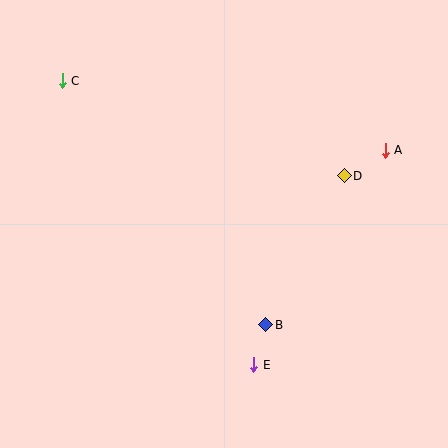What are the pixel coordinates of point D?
Point D is at (344, 176).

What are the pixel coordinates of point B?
Point B is at (266, 325).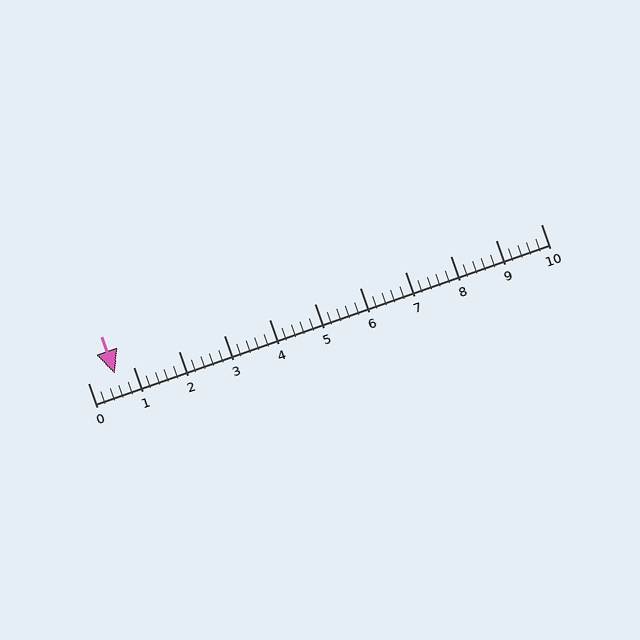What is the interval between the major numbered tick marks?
The major tick marks are spaced 1 units apart.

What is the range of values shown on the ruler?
The ruler shows values from 0 to 10.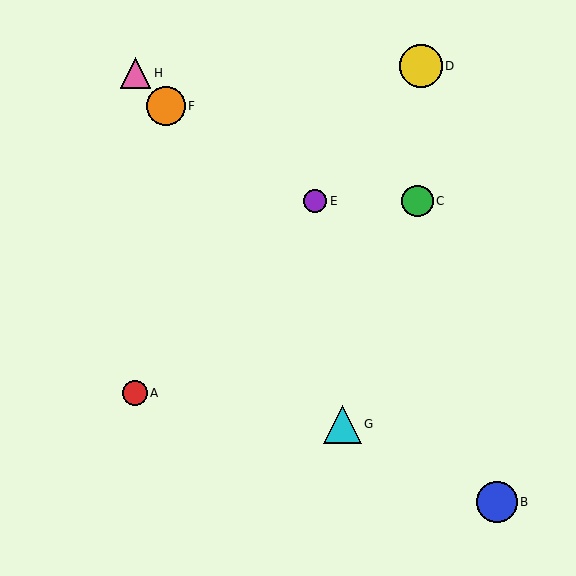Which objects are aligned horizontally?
Objects C, E are aligned horizontally.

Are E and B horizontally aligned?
No, E is at y≈201 and B is at y≈502.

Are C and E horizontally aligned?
Yes, both are at y≈201.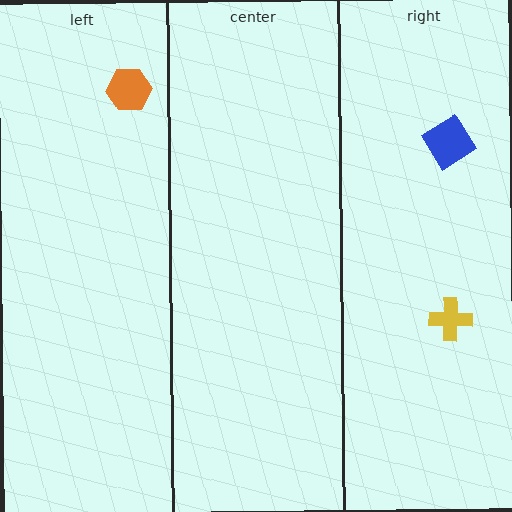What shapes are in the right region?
The blue diamond, the yellow cross.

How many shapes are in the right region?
2.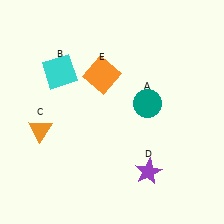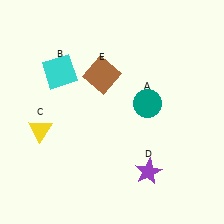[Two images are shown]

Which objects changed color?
C changed from orange to yellow. E changed from orange to brown.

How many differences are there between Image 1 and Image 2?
There are 2 differences between the two images.